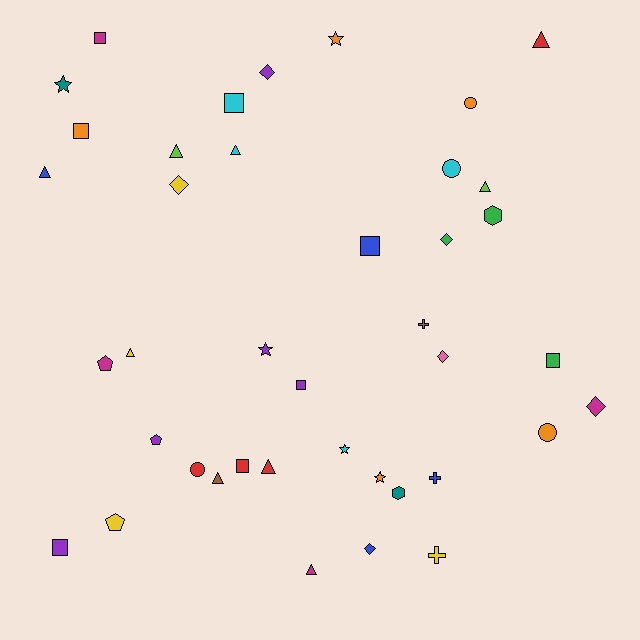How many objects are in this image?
There are 40 objects.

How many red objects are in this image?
There are 4 red objects.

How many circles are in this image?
There are 4 circles.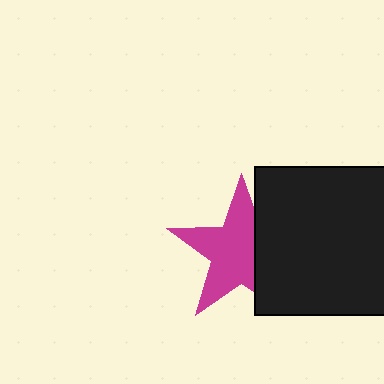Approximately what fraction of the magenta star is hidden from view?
Roughly 34% of the magenta star is hidden behind the black square.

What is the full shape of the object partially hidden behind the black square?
The partially hidden object is a magenta star.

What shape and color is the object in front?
The object in front is a black square.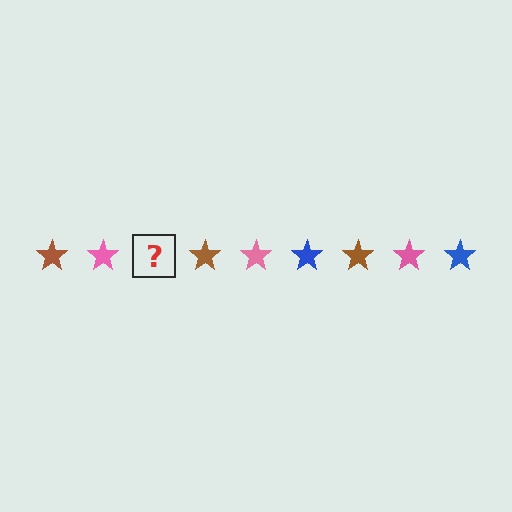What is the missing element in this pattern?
The missing element is a blue star.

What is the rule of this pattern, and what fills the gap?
The rule is that the pattern cycles through brown, pink, blue stars. The gap should be filled with a blue star.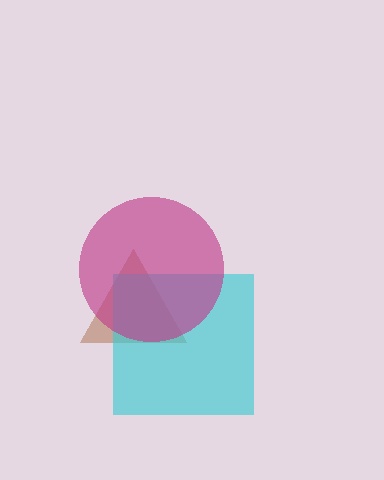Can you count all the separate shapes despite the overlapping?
Yes, there are 3 separate shapes.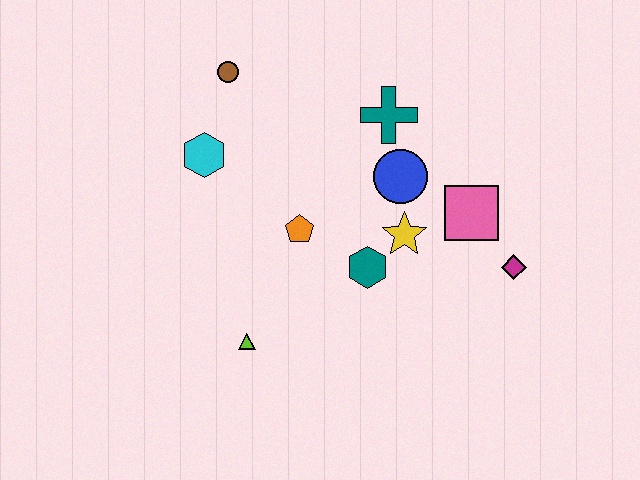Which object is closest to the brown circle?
The cyan hexagon is closest to the brown circle.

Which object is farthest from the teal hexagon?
The brown circle is farthest from the teal hexagon.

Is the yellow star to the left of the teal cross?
No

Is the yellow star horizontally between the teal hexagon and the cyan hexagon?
No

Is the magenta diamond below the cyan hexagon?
Yes